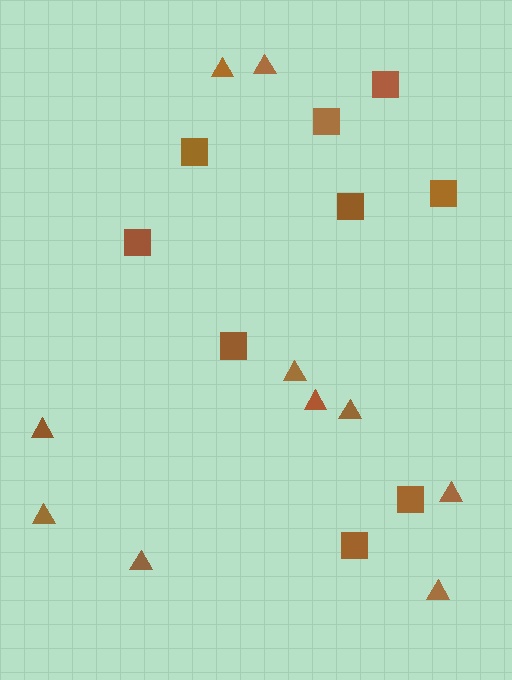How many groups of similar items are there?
There are 2 groups: one group of squares (9) and one group of triangles (10).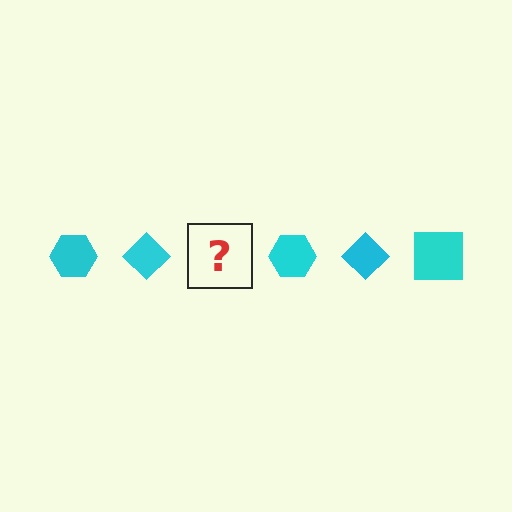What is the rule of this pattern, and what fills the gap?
The rule is that the pattern cycles through hexagon, diamond, square shapes in cyan. The gap should be filled with a cyan square.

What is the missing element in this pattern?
The missing element is a cyan square.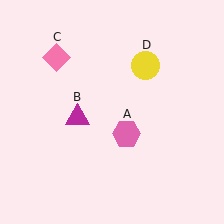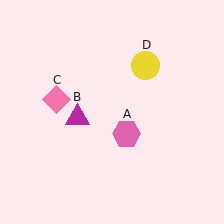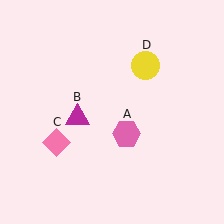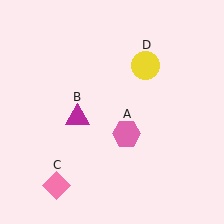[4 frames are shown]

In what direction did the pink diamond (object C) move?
The pink diamond (object C) moved down.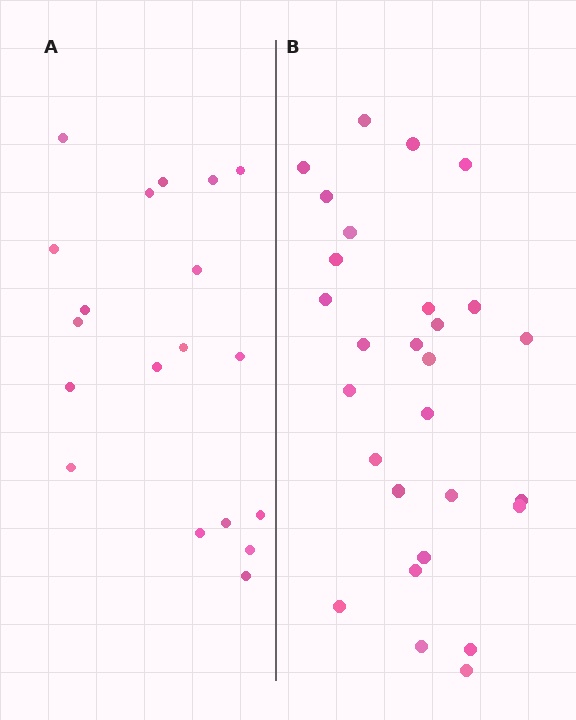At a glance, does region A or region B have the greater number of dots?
Region B (the right region) has more dots.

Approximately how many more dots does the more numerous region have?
Region B has roughly 8 or so more dots than region A.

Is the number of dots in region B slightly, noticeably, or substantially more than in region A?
Region B has substantially more. The ratio is roughly 1.5 to 1.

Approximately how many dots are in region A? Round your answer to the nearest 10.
About 20 dots. (The exact count is 19, which rounds to 20.)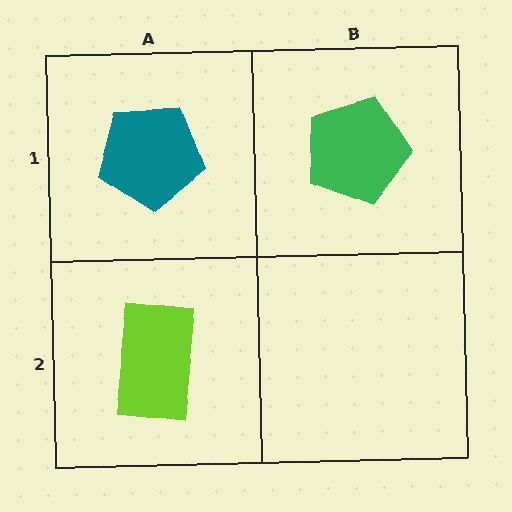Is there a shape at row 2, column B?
No, that cell is empty.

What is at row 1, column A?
A teal pentagon.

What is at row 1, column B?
A green pentagon.